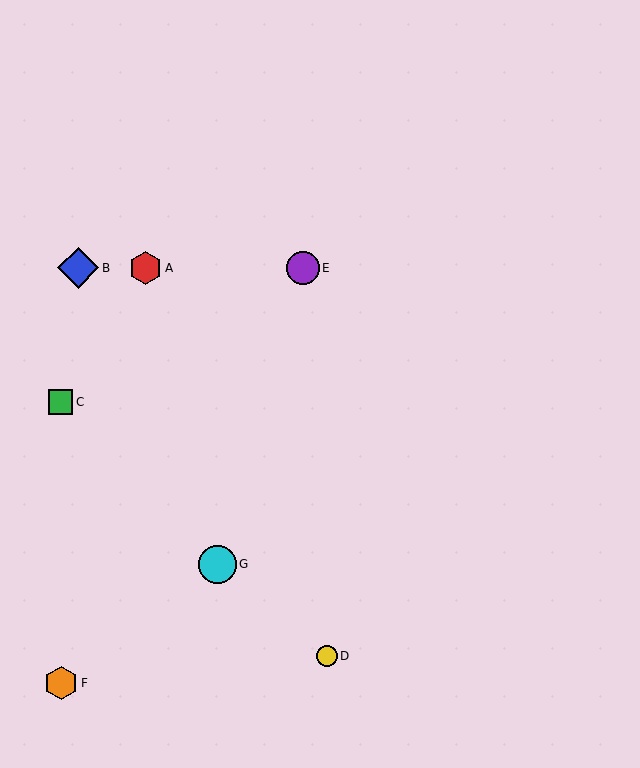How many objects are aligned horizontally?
3 objects (A, B, E) are aligned horizontally.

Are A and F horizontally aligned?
No, A is at y≈268 and F is at y≈683.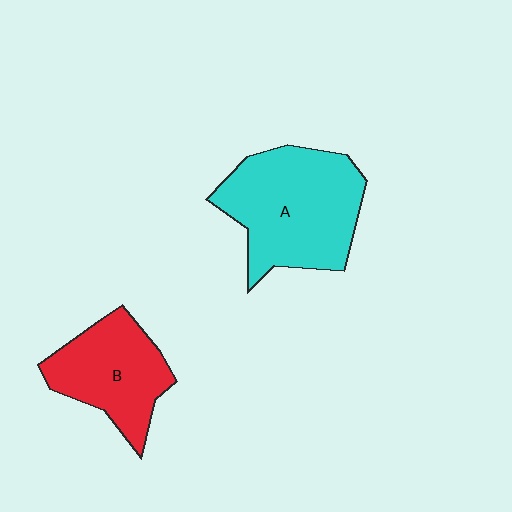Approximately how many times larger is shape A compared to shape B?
Approximately 1.5 times.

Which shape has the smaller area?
Shape B (red).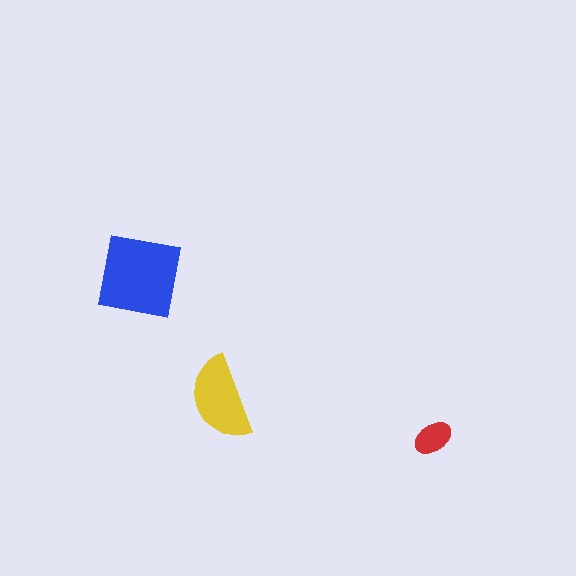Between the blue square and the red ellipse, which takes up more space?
The blue square.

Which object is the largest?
The blue square.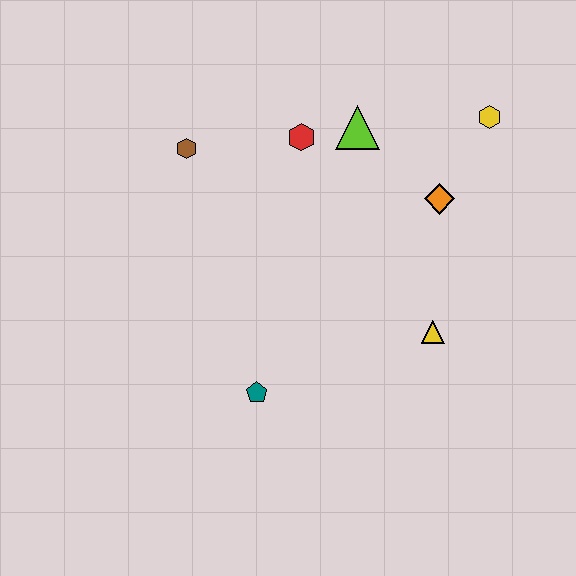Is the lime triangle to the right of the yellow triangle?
No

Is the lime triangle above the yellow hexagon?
No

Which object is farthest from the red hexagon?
The teal pentagon is farthest from the red hexagon.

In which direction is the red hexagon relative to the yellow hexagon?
The red hexagon is to the left of the yellow hexagon.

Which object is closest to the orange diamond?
The yellow hexagon is closest to the orange diamond.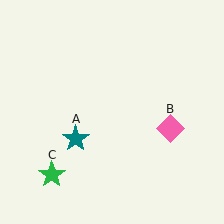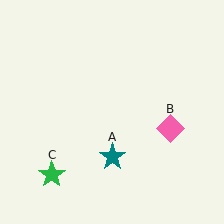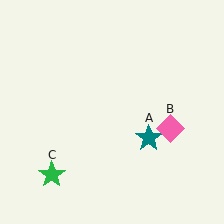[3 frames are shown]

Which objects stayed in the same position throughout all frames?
Pink diamond (object B) and green star (object C) remained stationary.